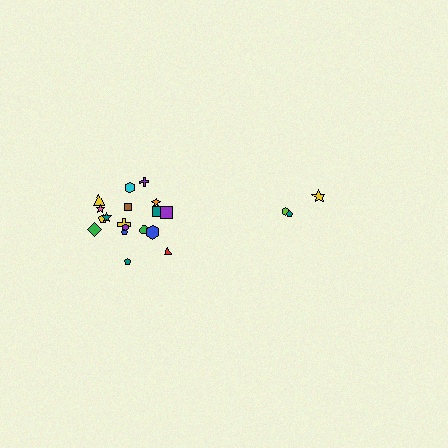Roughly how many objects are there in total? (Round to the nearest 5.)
Roughly 20 objects in total.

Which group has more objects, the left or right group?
The left group.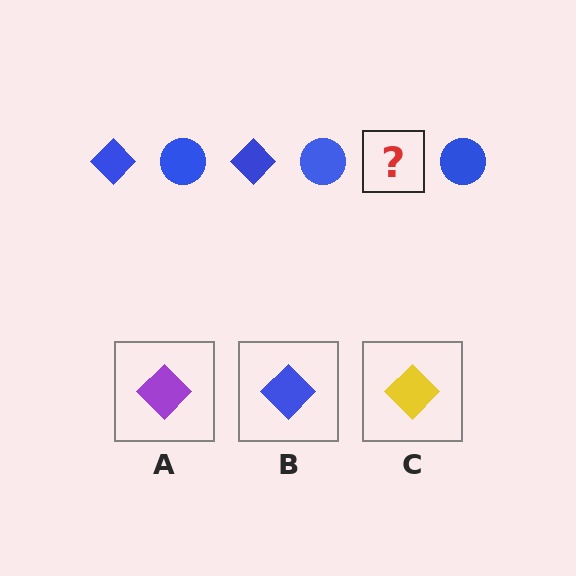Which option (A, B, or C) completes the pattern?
B.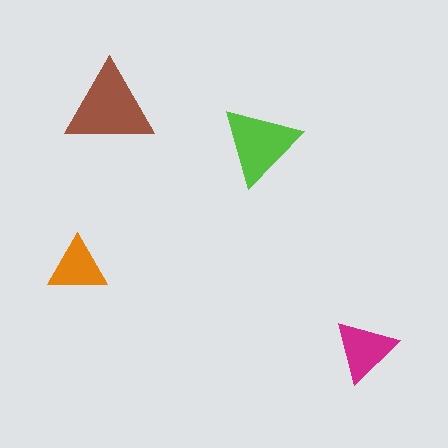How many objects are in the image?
There are 4 objects in the image.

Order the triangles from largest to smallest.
the brown one, the lime one, the magenta one, the orange one.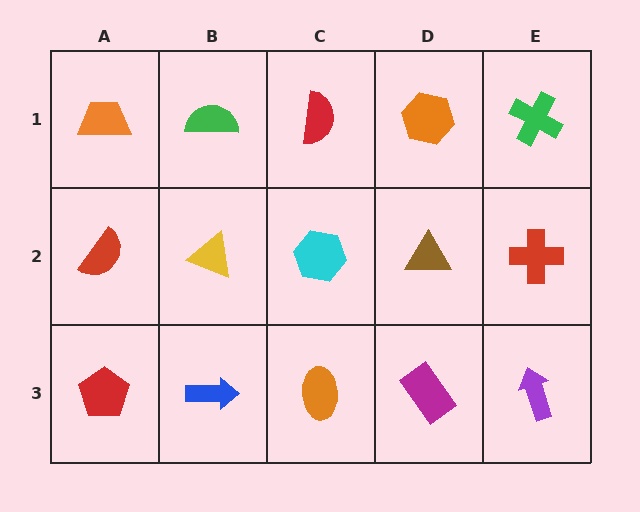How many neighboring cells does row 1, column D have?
3.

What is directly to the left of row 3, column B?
A red pentagon.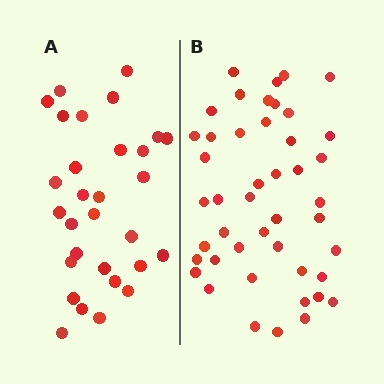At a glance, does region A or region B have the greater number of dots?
Region B (the right region) has more dots.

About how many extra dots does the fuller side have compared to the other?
Region B has approximately 15 more dots than region A.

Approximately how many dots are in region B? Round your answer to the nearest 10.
About 40 dots. (The exact count is 45, which rounds to 40.)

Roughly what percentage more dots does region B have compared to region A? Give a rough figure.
About 50% more.